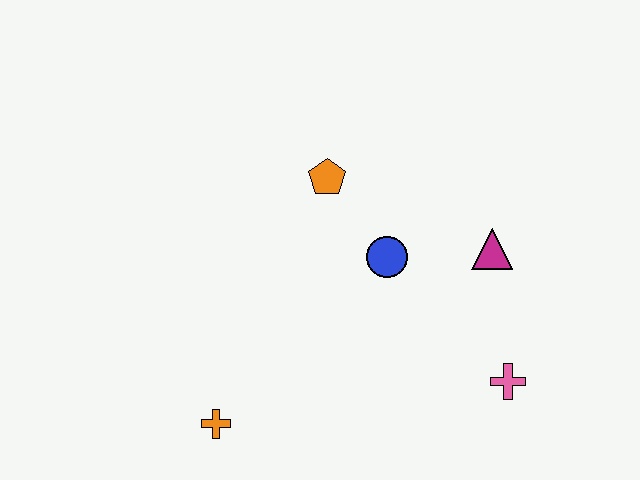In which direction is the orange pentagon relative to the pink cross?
The orange pentagon is above the pink cross.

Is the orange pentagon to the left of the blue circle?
Yes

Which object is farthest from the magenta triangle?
The orange cross is farthest from the magenta triangle.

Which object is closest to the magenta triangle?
The blue circle is closest to the magenta triangle.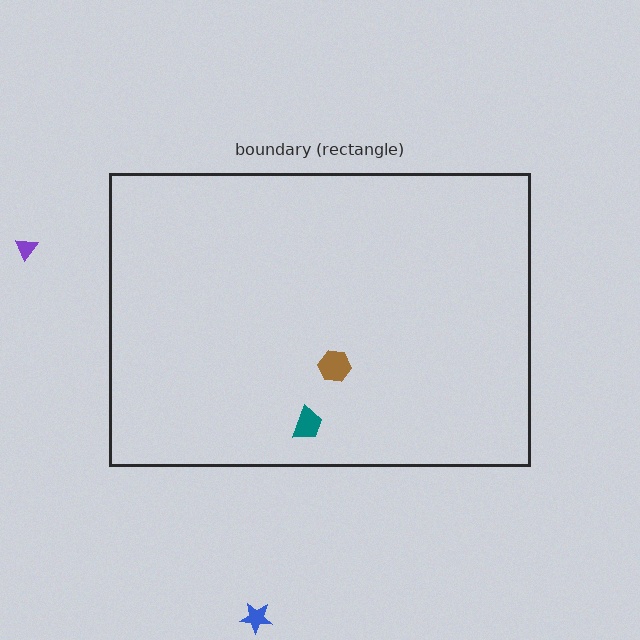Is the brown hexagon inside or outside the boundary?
Inside.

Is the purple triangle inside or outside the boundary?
Outside.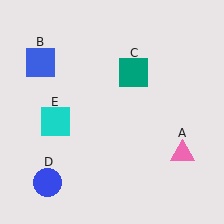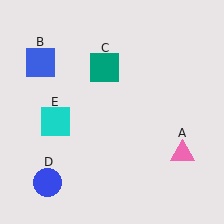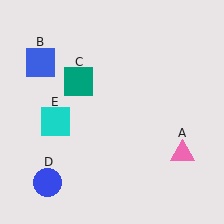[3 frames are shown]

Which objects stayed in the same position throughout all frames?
Pink triangle (object A) and blue square (object B) and blue circle (object D) and cyan square (object E) remained stationary.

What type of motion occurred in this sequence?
The teal square (object C) rotated counterclockwise around the center of the scene.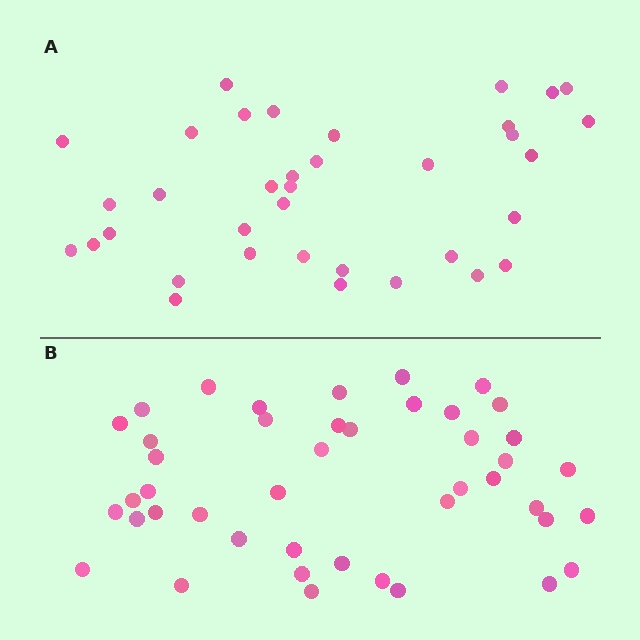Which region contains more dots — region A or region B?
Region B (the bottom region) has more dots.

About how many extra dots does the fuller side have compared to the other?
Region B has roughly 8 or so more dots than region A.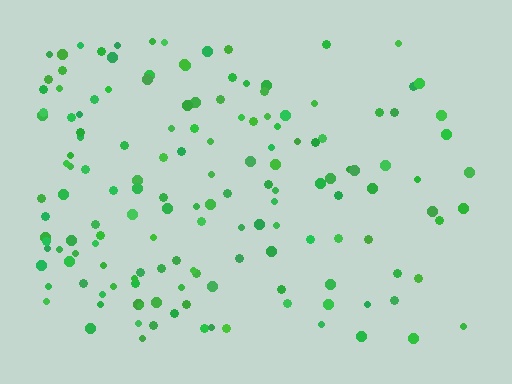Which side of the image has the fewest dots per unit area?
The right.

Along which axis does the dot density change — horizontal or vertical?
Horizontal.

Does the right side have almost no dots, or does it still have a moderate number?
Still a moderate number, just noticeably fewer than the left.